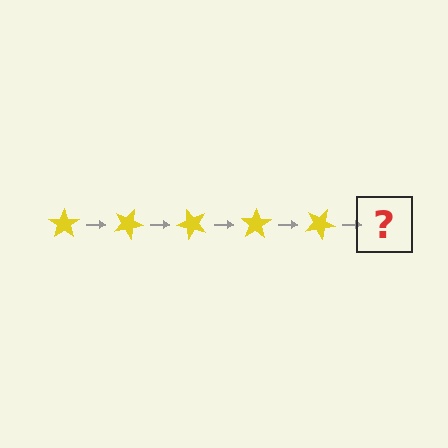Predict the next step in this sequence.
The next step is a yellow star rotated 125 degrees.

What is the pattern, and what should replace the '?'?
The pattern is that the star rotates 25 degrees each step. The '?' should be a yellow star rotated 125 degrees.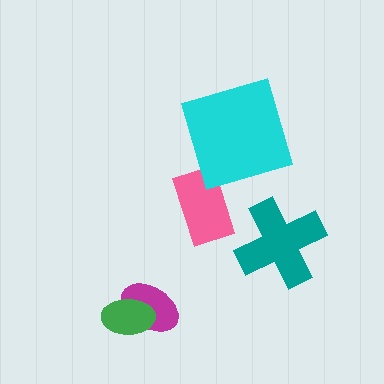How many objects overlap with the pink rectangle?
0 objects overlap with the pink rectangle.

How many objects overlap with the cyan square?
0 objects overlap with the cyan square.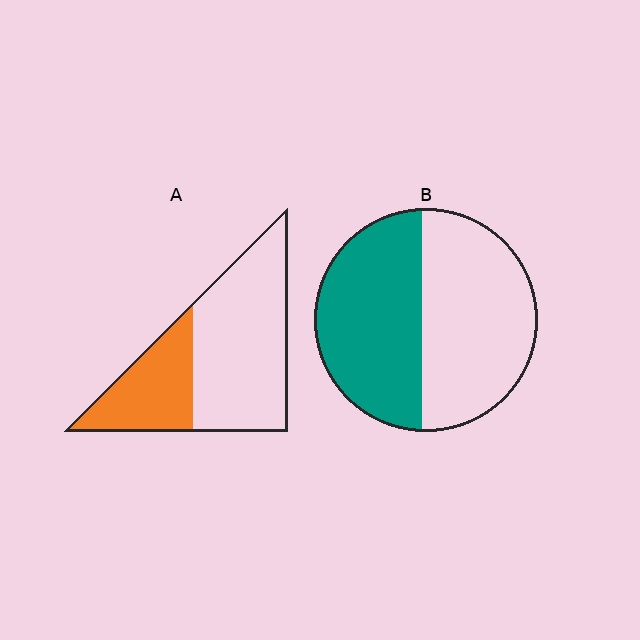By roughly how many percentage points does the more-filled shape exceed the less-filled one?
By roughly 15 percentage points (B over A).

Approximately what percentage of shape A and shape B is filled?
A is approximately 35% and B is approximately 50%.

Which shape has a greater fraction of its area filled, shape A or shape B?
Shape B.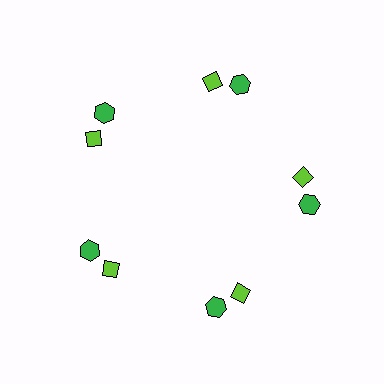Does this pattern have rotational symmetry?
Yes, this pattern has 5-fold rotational symmetry. It looks the same after rotating 72 degrees around the center.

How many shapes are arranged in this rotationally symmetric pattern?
There are 10 shapes, arranged in 5 groups of 2.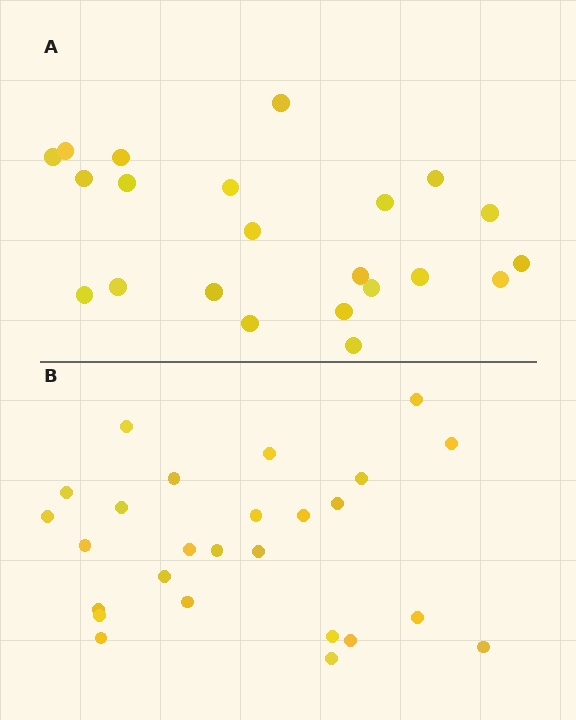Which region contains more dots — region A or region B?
Region B (the bottom region) has more dots.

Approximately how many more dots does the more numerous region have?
Region B has about 4 more dots than region A.